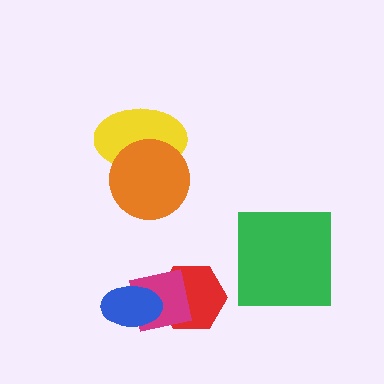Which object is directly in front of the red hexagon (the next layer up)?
The magenta square is directly in front of the red hexagon.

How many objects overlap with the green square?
0 objects overlap with the green square.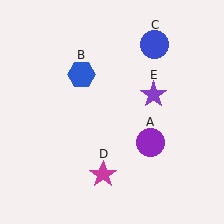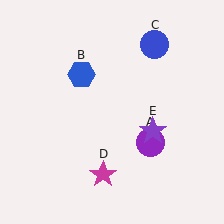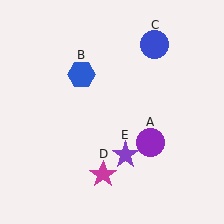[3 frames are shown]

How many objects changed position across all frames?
1 object changed position: purple star (object E).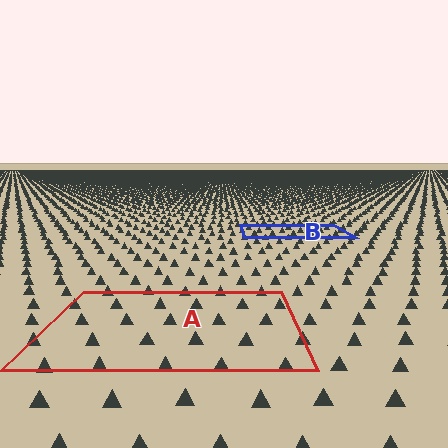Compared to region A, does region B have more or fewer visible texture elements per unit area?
Region B has more texture elements per unit area — they are packed more densely because it is farther away.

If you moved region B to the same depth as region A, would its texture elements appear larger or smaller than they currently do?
They would appear larger. At a closer depth, the same texture elements are projected at a bigger on-screen size.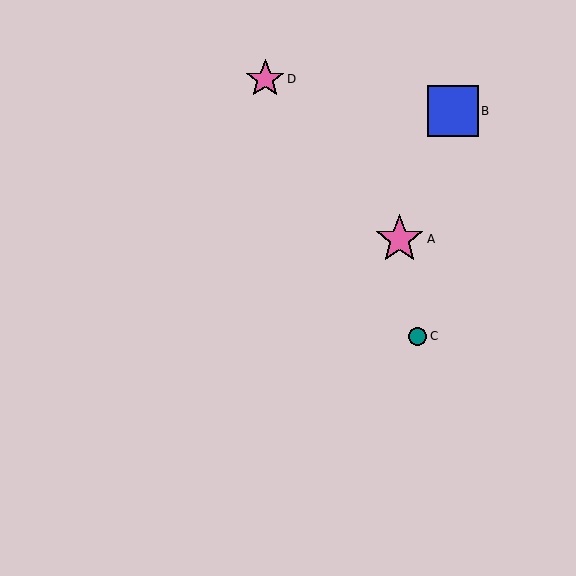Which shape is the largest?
The blue square (labeled B) is the largest.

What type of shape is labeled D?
Shape D is a pink star.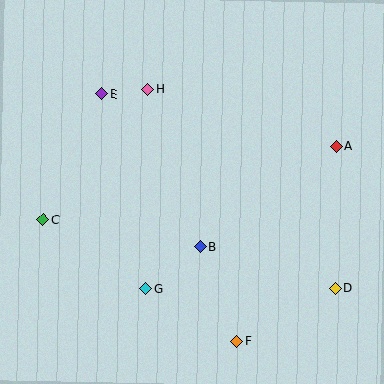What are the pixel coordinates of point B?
Point B is at (200, 247).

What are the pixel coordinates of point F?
Point F is at (237, 341).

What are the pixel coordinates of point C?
Point C is at (43, 220).